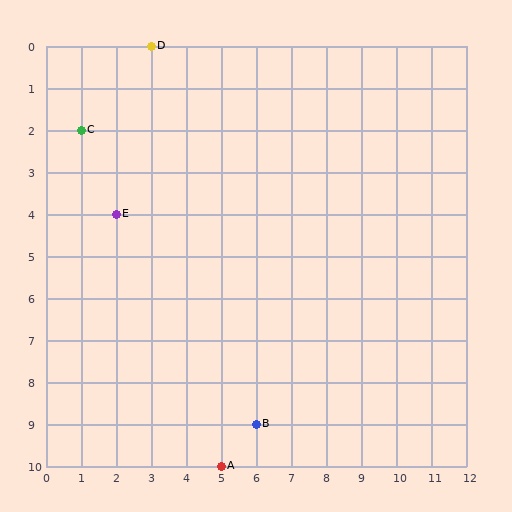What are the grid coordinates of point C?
Point C is at grid coordinates (1, 2).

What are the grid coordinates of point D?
Point D is at grid coordinates (3, 0).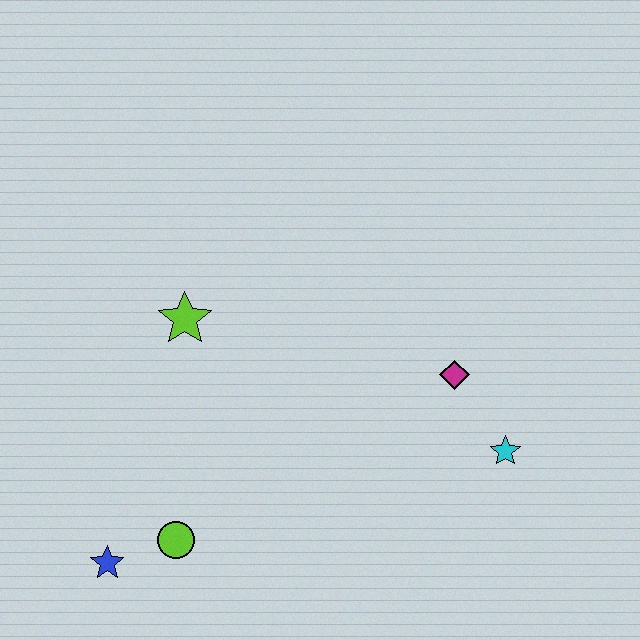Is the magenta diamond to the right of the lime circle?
Yes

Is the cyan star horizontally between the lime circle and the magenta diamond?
No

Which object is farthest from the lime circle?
The cyan star is farthest from the lime circle.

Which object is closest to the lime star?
The lime circle is closest to the lime star.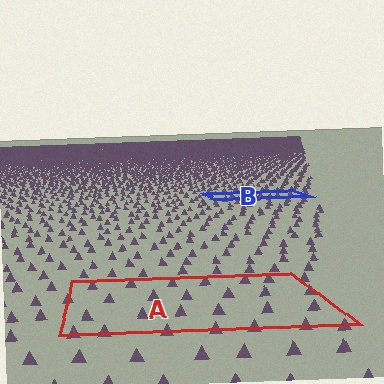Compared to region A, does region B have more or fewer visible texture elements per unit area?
Region B has more texture elements per unit area — they are packed more densely because it is farther away.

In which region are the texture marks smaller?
The texture marks are smaller in region B, because it is farther away.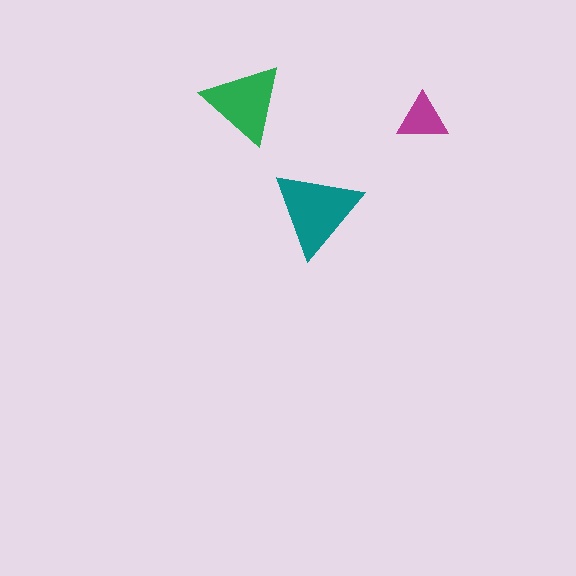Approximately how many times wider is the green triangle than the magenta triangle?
About 1.5 times wider.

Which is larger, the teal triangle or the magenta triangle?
The teal one.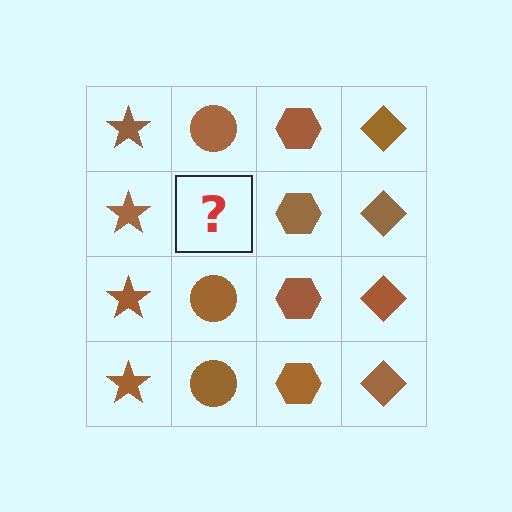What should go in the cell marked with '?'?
The missing cell should contain a brown circle.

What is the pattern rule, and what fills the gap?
The rule is that each column has a consistent shape. The gap should be filled with a brown circle.